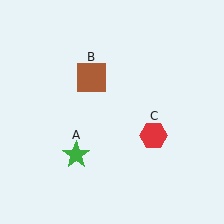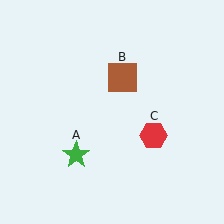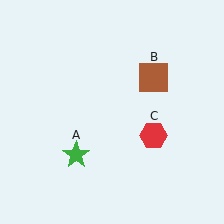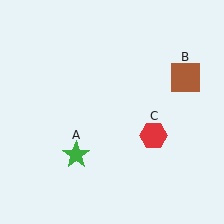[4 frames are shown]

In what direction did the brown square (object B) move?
The brown square (object B) moved right.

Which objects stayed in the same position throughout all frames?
Green star (object A) and red hexagon (object C) remained stationary.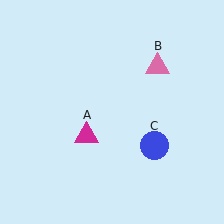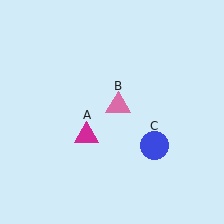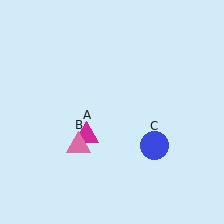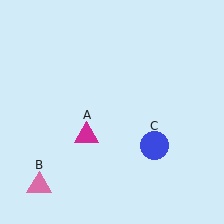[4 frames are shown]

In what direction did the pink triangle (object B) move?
The pink triangle (object B) moved down and to the left.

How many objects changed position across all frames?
1 object changed position: pink triangle (object B).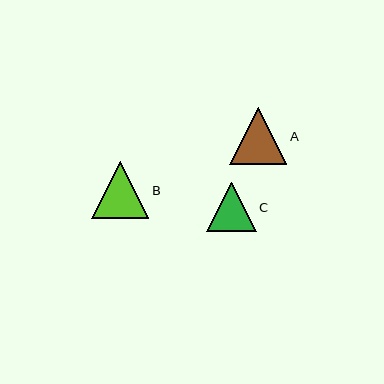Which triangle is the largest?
Triangle A is the largest with a size of approximately 58 pixels.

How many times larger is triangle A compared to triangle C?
Triangle A is approximately 1.2 times the size of triangle C.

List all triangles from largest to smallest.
From largest to smallest: A, B, C.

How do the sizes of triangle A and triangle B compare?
Triangle A and triangle B are approximately the same size.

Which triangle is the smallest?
Triangle C is the smallest with a size of approximately 50 pixels.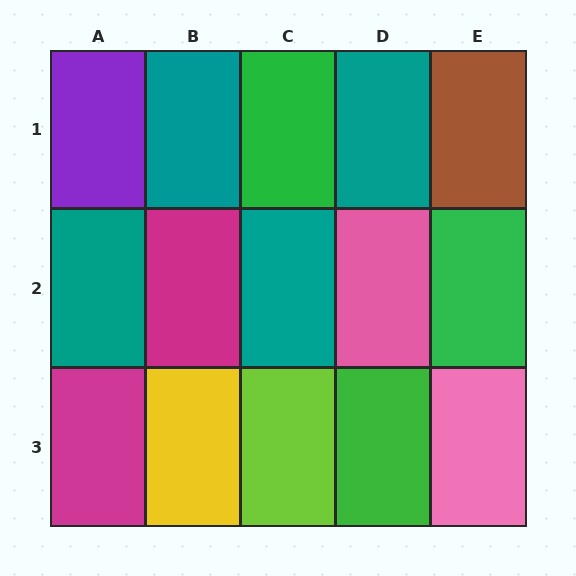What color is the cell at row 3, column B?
Yellow.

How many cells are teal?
4 cells are teal.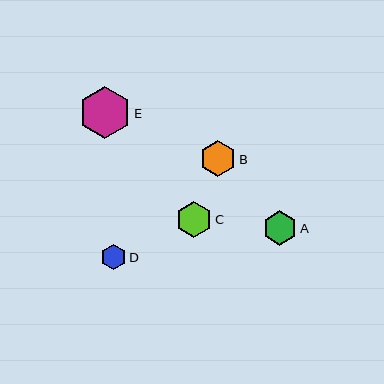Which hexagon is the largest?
Hexagon E is the largest with a size of approximately 52 pixels.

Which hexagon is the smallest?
Hexagon D is the smallest with a size of approximately 26 pixels.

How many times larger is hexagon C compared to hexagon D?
Hexagon C is approximately 1.4 times the size of hexagon D.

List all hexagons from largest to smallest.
From largest to smallest: E, C, B, A, D.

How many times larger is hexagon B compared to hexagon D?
Hexagon B is approximately 1.4 times the size of hexagon D.